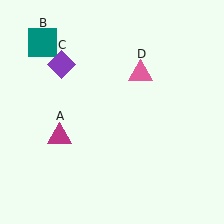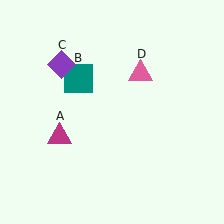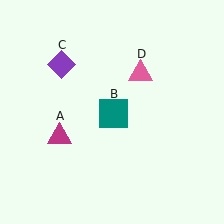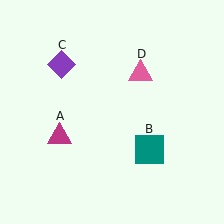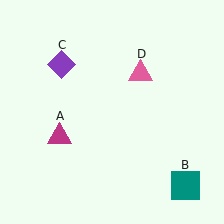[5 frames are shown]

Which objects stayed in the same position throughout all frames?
Magenta triangle (object A) and purple diamond (object C) and pink triangle (object D) remained stationary.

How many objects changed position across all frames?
1 object changed position: teal square (object B).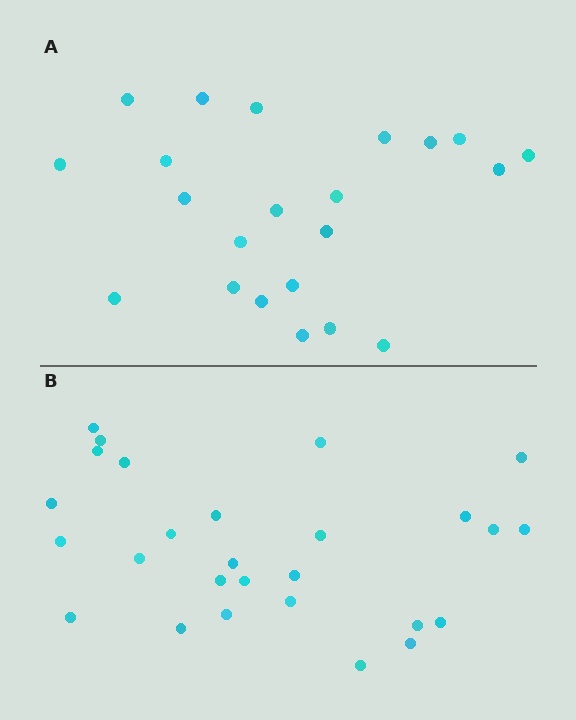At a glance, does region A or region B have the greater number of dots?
Region B (the bottom region) has more dots.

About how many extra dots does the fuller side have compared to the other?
Region B has about 5 more dots than region A.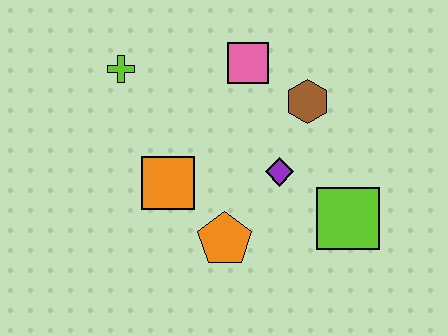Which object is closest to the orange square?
The orange pentagon is closest to the orange square.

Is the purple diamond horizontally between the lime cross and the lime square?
Yes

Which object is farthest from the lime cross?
The lime square is farthest from the lime cross.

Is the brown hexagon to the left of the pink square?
No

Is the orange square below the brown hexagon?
Yes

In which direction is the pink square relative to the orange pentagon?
The pink square is above the orange pentagon.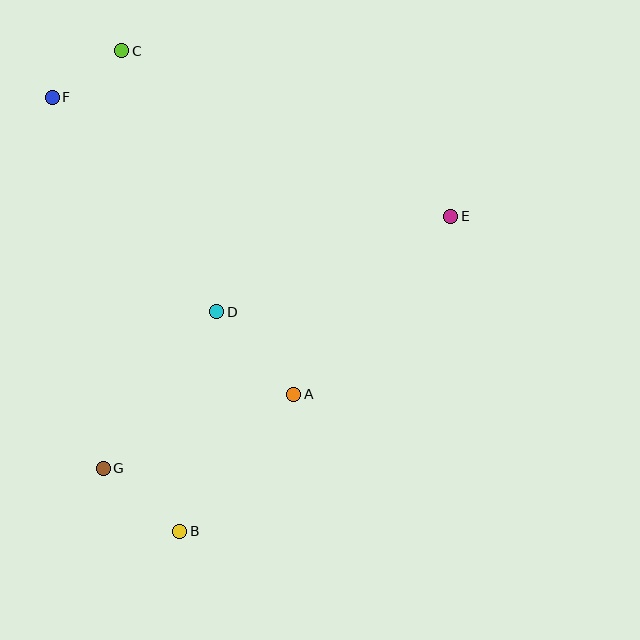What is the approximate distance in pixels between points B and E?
The distance between B and E is approximately 416 pixels.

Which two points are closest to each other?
Points C and F are closest to each other.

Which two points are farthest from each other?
Points B and C are farthest from each other.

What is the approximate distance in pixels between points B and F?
The distance between B and F is approximately 453 pixels.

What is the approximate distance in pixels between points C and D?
The distance between C and D is approximately 278 pixels.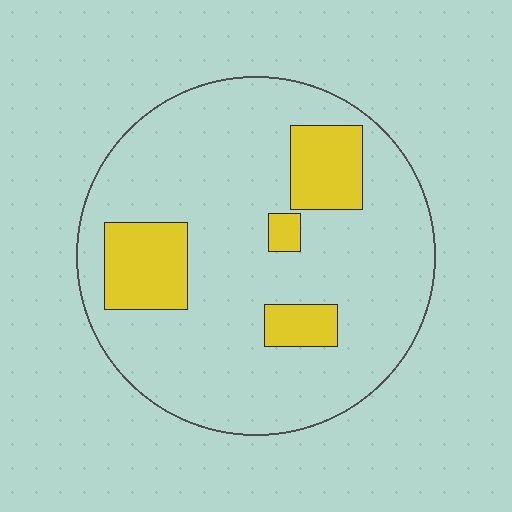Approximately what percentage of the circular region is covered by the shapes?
Approximately 20%.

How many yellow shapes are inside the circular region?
4.